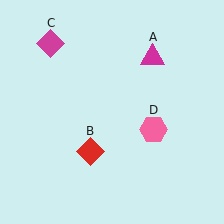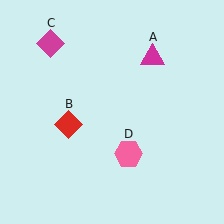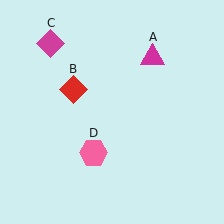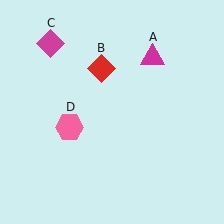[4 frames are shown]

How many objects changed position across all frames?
2 objects changed position: red diamond (object B), pink hexagon (object D).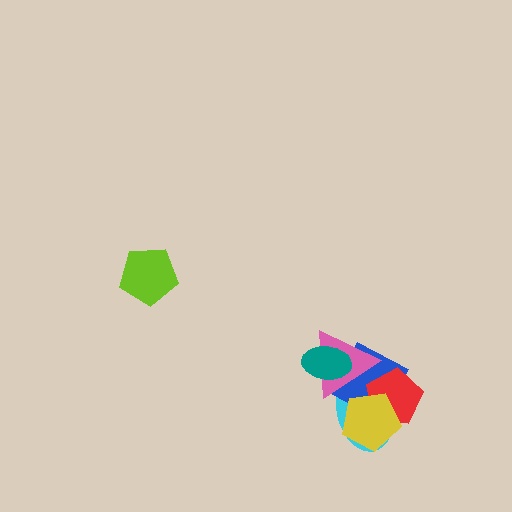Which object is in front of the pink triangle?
The teal ellipse is in front of the pink triangle.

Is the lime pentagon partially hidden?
No, no other shape covers it.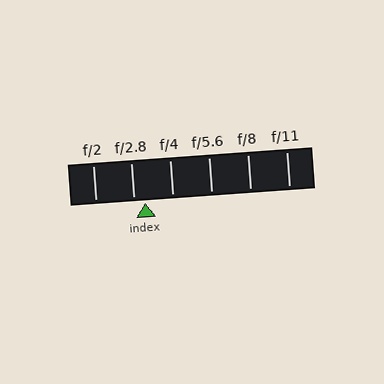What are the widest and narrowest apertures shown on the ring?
The widest aperture shown is f/2 and the narrowest is f/11.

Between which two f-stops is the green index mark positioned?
The index mark is between f/2.8 and f/4.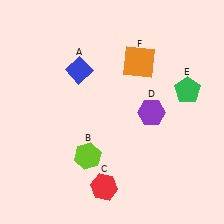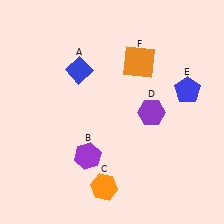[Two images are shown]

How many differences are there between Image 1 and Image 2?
There are 3 differences between the two images.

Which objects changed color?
B changed from lime to purple. C changed from red to orange. E changed from green to blue.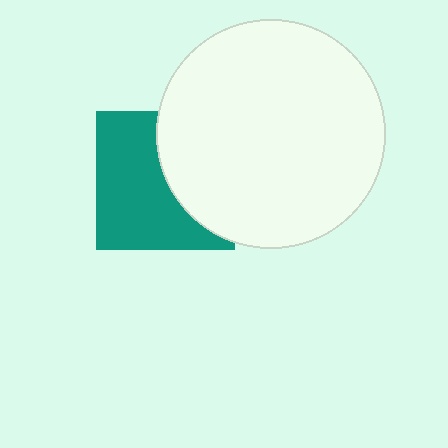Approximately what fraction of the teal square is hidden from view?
Roughly 42% of the teal square is hidden behind the white circle.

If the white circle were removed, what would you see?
You would see the complete teal square.